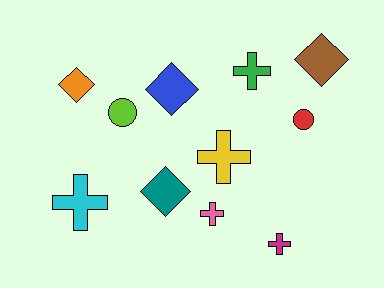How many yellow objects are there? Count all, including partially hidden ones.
There is 1 yellow object.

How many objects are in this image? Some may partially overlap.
There are 11 objects.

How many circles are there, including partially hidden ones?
There are 2 circles.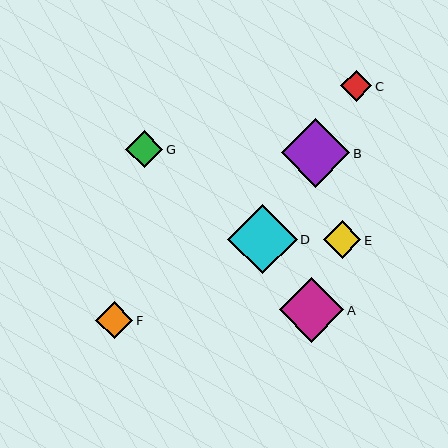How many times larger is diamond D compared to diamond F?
Diamond D is approximately 1.9 times the size of diamond F.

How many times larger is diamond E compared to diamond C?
Diamond E is approximately 1.2 times the size of diamond C.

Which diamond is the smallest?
Diamond C is the smallest with a size of approximately 31 pixels.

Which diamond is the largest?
Diamond D is the largest with a size of approximately 70 pixels.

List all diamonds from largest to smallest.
From largest to smallest: D, B, A, G, E, F, C.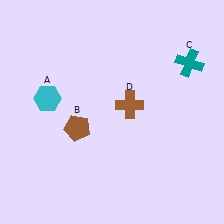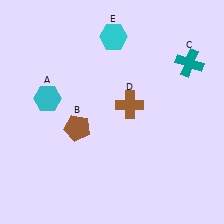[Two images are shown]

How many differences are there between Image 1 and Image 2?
There is 1 difference between the two images.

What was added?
A cyan hexagon (E) was added in Image 2.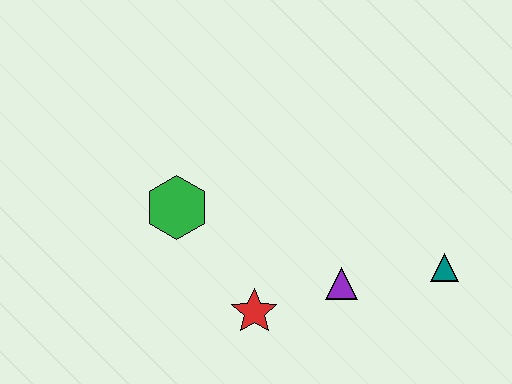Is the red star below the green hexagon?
Yes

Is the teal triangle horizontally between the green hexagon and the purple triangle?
No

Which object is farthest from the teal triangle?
The green hexagon is farthest from the teal triangle.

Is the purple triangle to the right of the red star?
Yes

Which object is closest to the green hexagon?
The red star is closest to the green hexagon.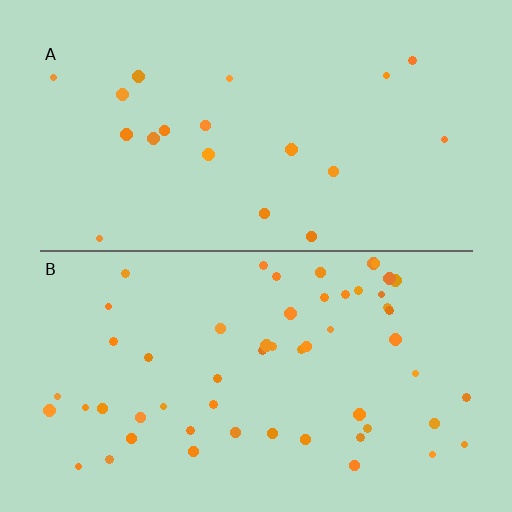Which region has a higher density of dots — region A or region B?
B (the bottom).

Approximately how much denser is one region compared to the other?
Approximately 2.8× — region B over region A.